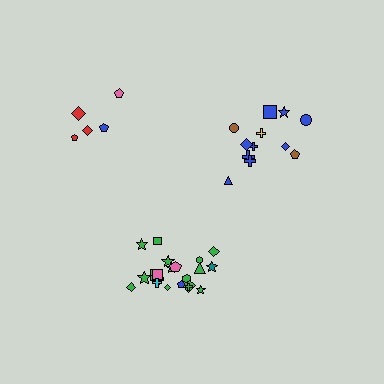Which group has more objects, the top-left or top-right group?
The top-right group.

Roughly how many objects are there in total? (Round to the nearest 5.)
Roughly 40 objects in total.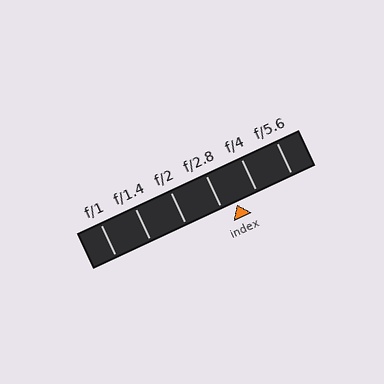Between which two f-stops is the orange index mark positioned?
The index mark is between f/2.8 and f/4.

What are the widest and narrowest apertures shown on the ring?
The widest aperture shown is f/1 and the narrowest is f/5.6.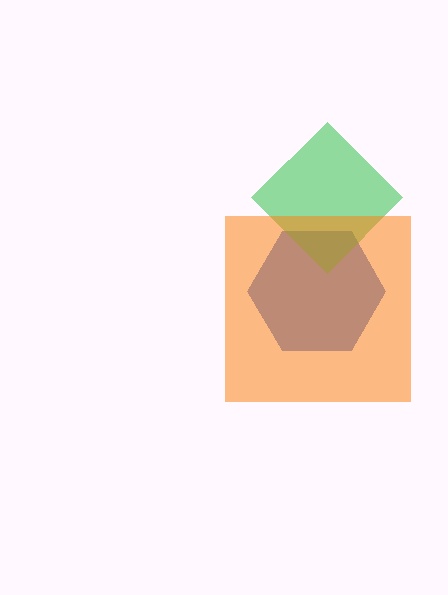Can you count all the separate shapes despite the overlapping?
Yes, there are 3 separate shapes.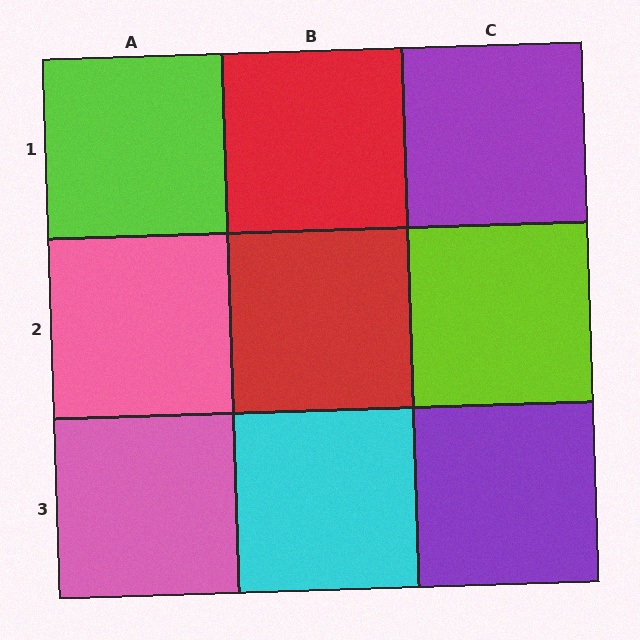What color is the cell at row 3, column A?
Pink.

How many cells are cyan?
1 cell is cyan.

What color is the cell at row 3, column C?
Purple.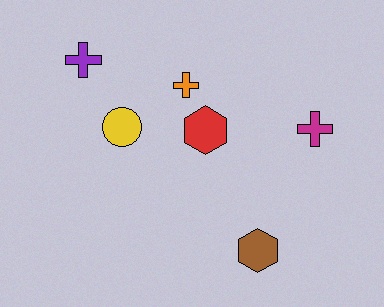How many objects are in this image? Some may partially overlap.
There are 6 objects.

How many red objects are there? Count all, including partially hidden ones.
There is 1 red object.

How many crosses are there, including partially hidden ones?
There are 3 crosses.